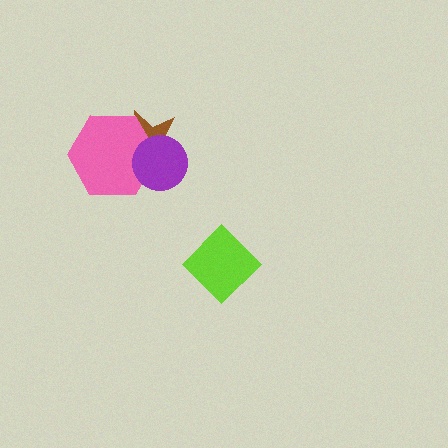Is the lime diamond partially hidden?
No, no other shape covers it.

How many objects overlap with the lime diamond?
0 objects overlap with the lime diamond.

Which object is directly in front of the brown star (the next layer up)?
The pink hexagon is directly in front of the brown star.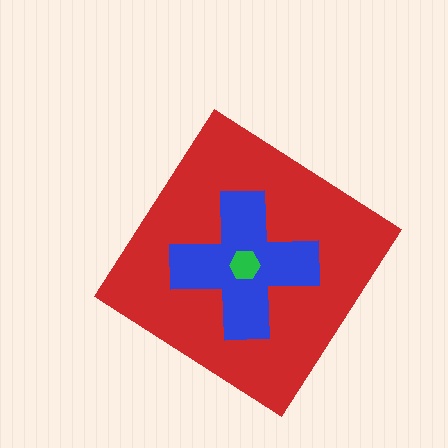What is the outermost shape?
The red diamond.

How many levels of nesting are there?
3.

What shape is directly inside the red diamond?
The blue cross.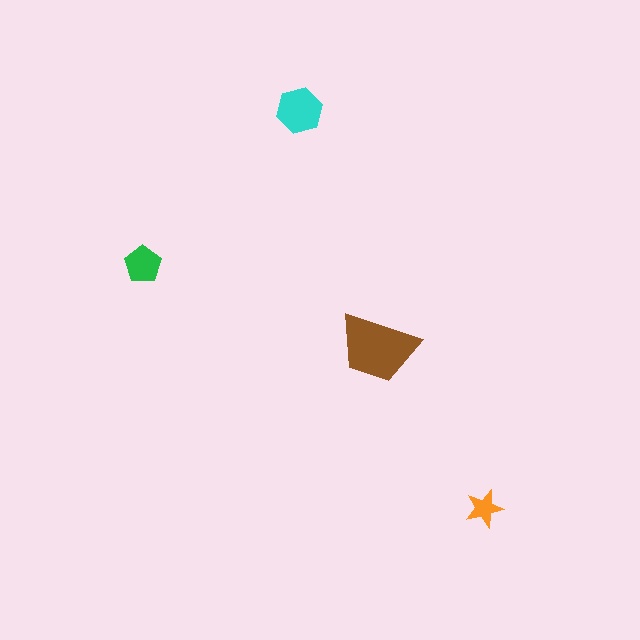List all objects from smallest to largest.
The orange star, the green pentagon, the cyan hexagon, the brown trapezoid.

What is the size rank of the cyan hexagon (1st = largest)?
2nd.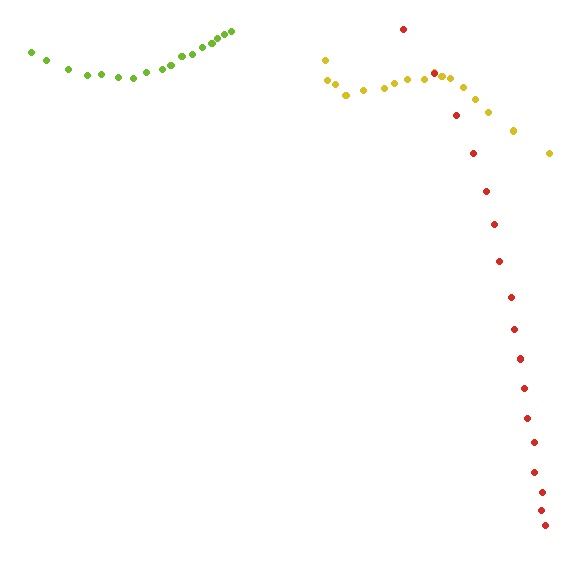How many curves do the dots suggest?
There are 3 distinct paths.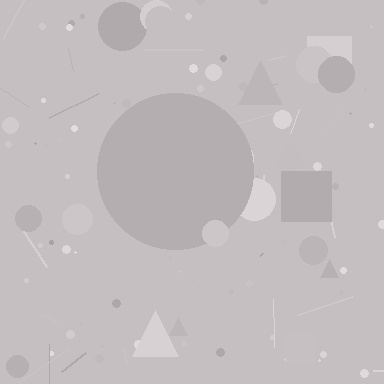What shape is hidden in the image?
A circle is hidden in the image.